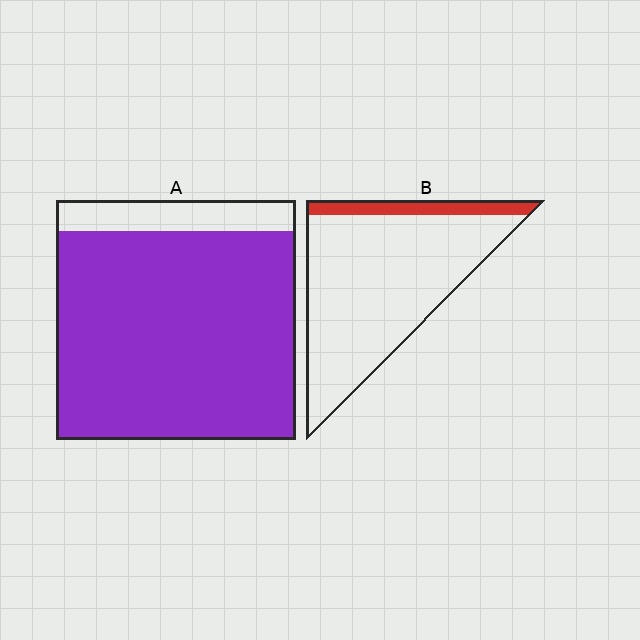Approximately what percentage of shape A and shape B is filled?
A is approximately 85% and B is approximately 10%.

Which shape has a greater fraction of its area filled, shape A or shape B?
Shape A.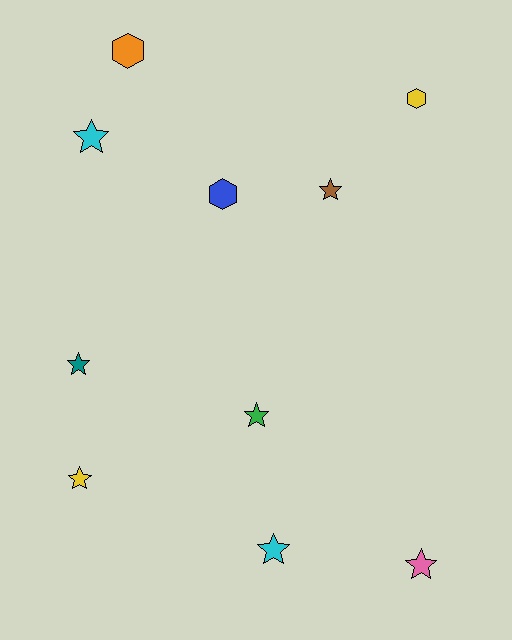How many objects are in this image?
There are 10 objects.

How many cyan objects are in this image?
There are 2 cyan objects.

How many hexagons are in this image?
There are 3 hexagons.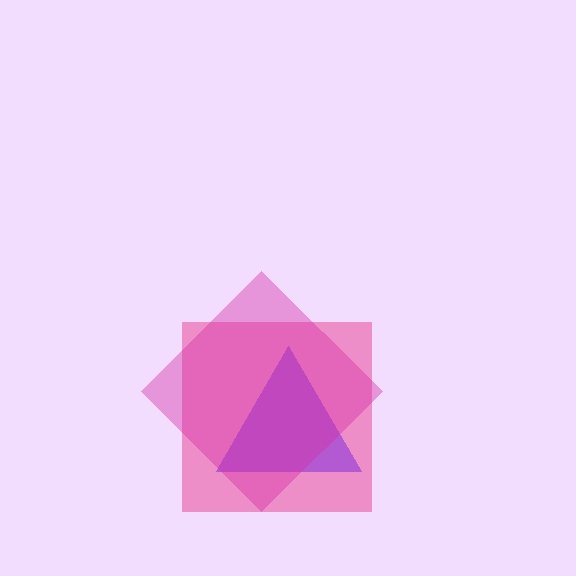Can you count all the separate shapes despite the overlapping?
Yes, there are 3 separate shapes.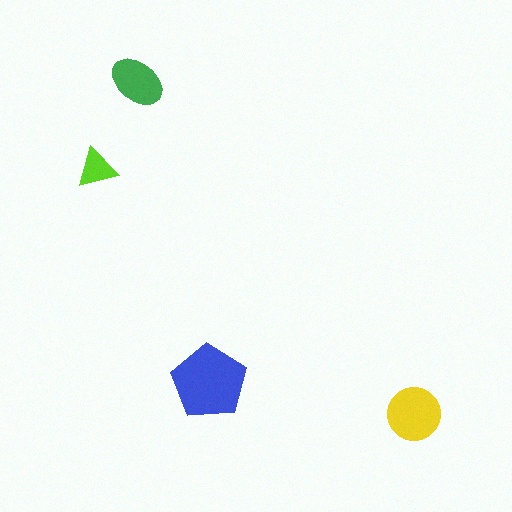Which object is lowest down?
The yellow circle is bottommost.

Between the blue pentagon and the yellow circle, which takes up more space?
The blue pentagon.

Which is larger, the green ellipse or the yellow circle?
The yellow circle.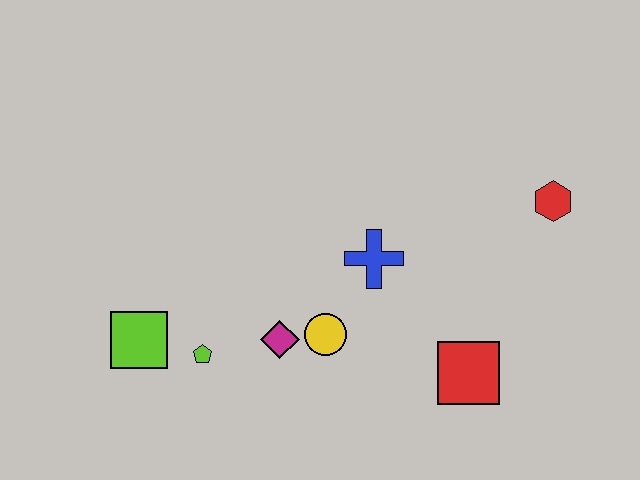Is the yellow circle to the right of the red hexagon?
No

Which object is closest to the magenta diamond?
The yellow circle is closest to the magenta diamond.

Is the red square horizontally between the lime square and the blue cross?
No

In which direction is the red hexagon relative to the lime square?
The red hexagon is to the right of the lime square.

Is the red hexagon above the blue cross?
Yes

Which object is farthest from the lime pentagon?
The red hexagon is farthest from the lime pentagon.